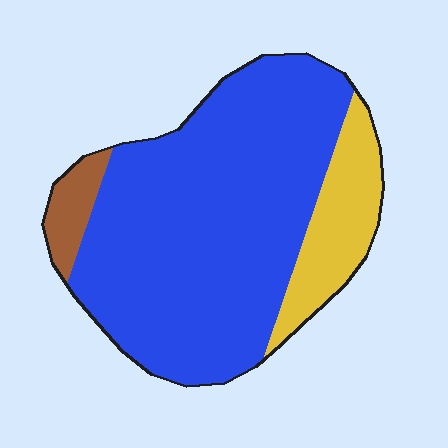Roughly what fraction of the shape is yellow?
Yellow takes up about one sixth (1/6) of the shape.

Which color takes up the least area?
Brown, at roughly 5%.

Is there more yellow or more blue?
Blue.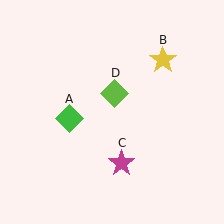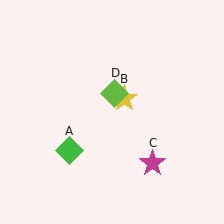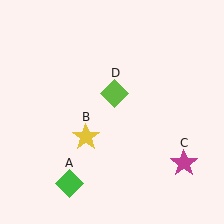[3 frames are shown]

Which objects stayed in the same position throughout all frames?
Lime diamond (object D) remained stationary.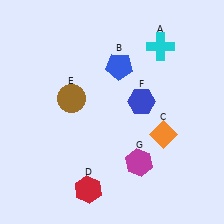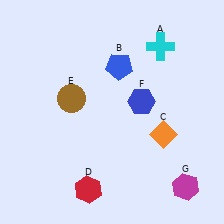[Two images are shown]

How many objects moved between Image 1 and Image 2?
1 object moved between the two images.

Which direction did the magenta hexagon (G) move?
The magenta hexagon (G) moved right.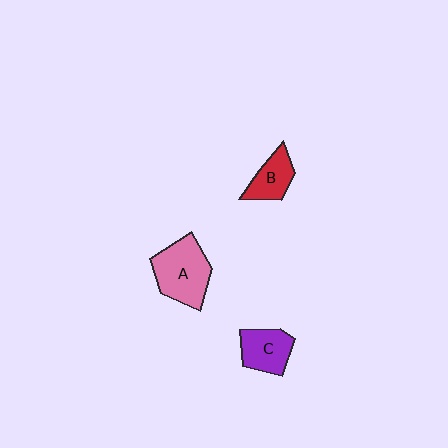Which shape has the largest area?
Shape A (pink).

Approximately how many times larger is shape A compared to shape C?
Approximately 1.5 times.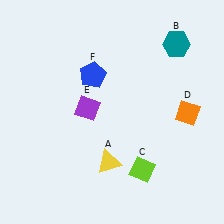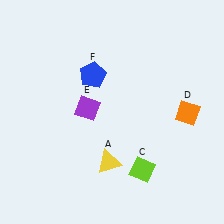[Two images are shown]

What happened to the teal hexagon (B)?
The teal hexagon (B) was removed in Image 2. It was in the top-right area of Image 1.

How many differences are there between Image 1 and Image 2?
There is 1 difference between the two images.